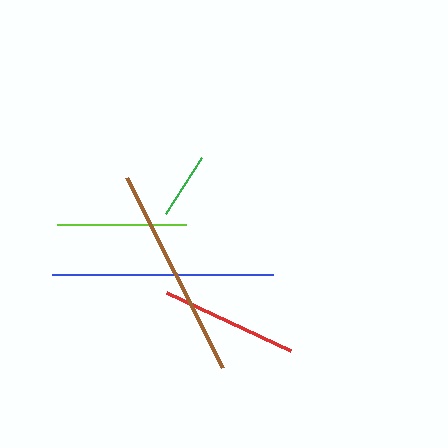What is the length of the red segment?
The red segment is approximately 136 pixels long.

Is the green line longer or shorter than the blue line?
The blue line is longer than the green line.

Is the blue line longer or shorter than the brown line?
The blue line is longer than the brown line.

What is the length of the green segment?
The green segment is approximately 67 pixels long.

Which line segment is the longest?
The blue line is the longest at approximately 220 pixels.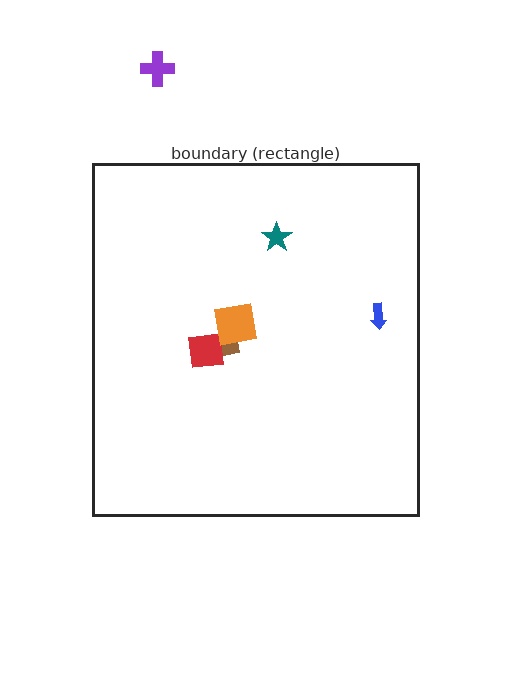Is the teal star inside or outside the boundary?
Inside.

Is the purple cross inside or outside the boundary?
Outside.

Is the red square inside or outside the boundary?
Inside.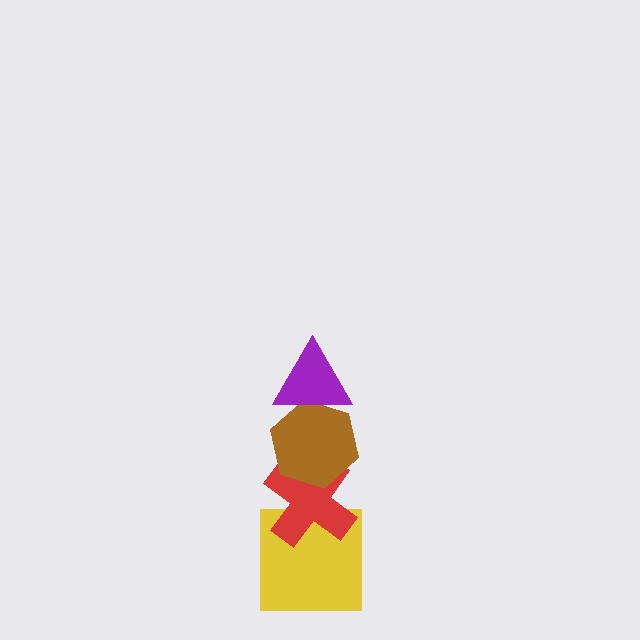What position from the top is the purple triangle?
The purple triangle is 1st from the top.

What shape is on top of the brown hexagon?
The purple triangle is on top of the brown hexagon.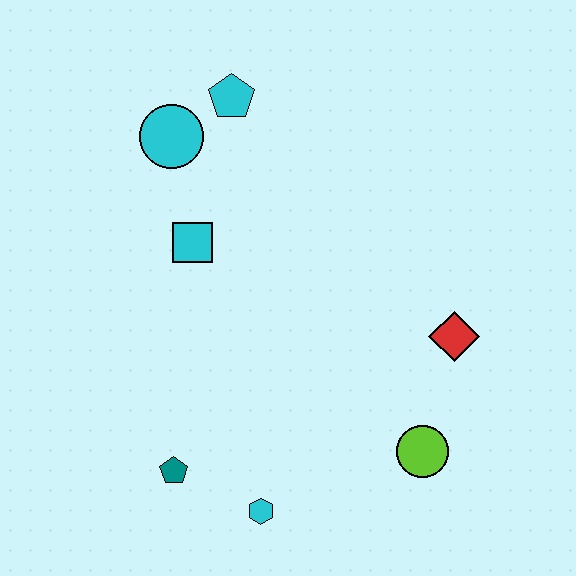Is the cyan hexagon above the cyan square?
No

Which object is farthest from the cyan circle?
The lime circle is farthest from the cyan circle.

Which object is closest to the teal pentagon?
The cyan hexagon is closest to the teal pentagon.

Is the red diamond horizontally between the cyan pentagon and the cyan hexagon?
No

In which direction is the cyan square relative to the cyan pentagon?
The cyan square is below the cyan pentagon.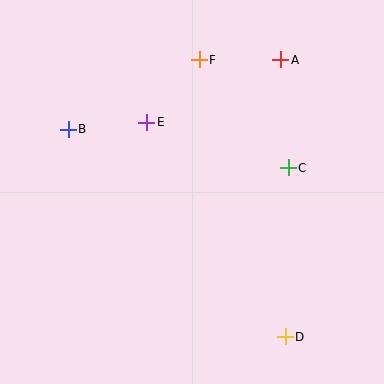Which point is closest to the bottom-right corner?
Point D is closest to the bottom-right corner.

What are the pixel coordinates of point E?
Point E is at (147, 122).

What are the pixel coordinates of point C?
Point C is at (288, 168).